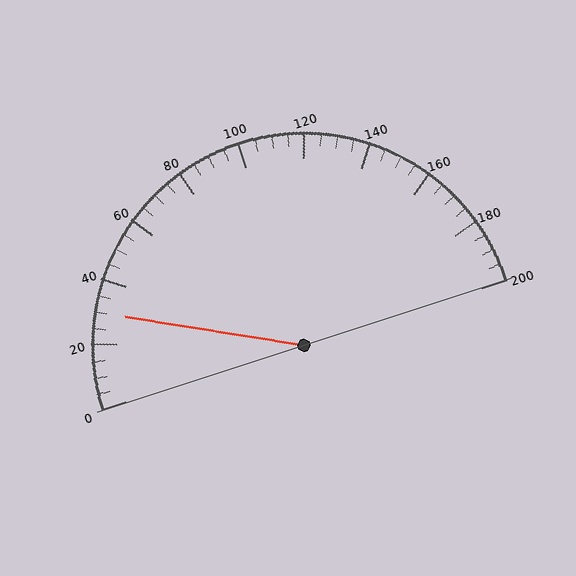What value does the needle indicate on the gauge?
The needle indicates approximately 30.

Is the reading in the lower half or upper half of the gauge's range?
The reading is in the lower half of the range (0 to 200).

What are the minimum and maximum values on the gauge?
The gauge ranges from 0 to 200.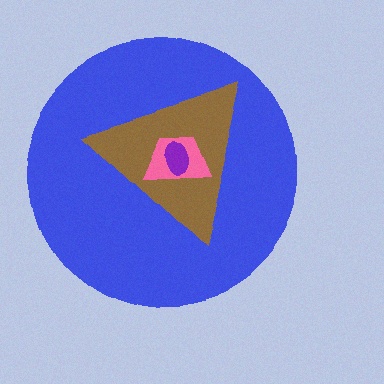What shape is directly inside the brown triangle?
The pink trapezoid.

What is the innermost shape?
The purple ellipse.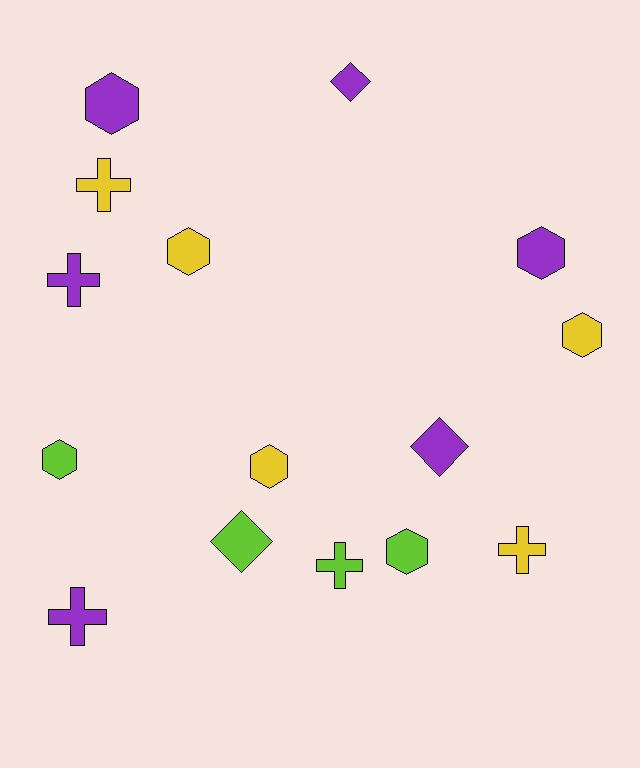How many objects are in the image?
There are 15 objects.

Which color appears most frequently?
Purple, with 6 objects.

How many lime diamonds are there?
There is 1 lime diamond.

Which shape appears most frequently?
Hexagon, with 7 objects.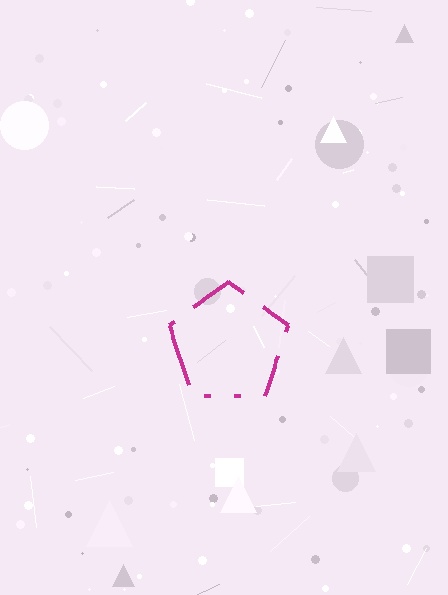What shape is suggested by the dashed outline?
The dashed outline suggests a pentagon.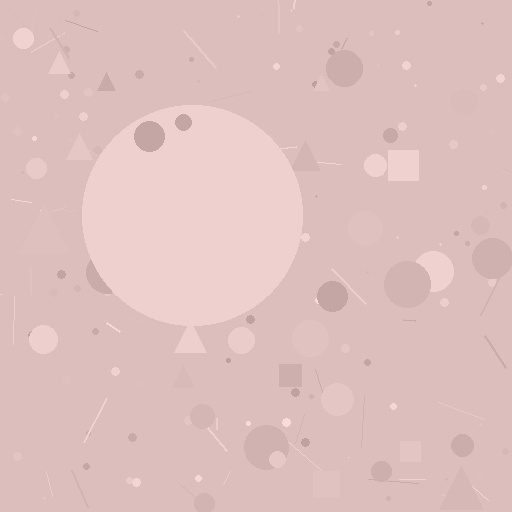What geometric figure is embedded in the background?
A circle is embedded in the background.